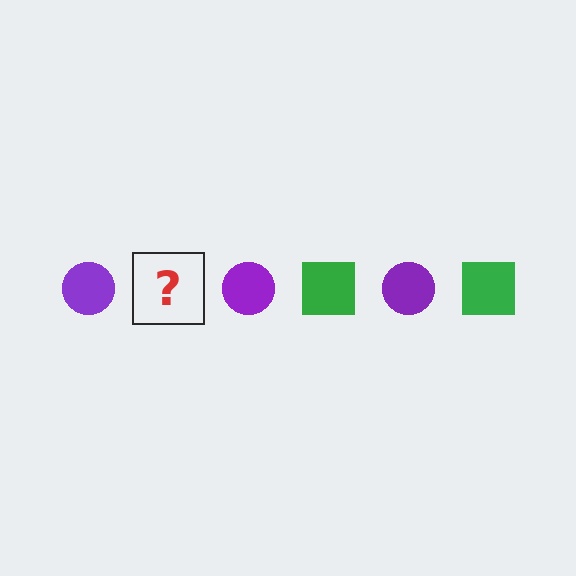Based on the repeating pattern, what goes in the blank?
The blank should be a green square.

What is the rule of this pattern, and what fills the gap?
The rule is that the pattern alternates between purple circle and green square. The gap should be filled with a green square.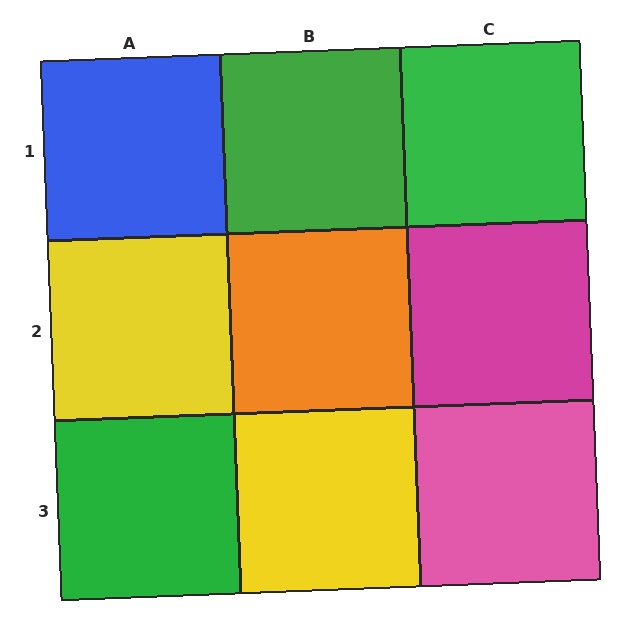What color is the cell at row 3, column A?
Green.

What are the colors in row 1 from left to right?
Blue, green, green.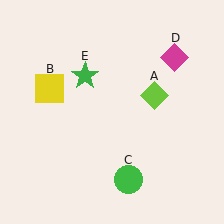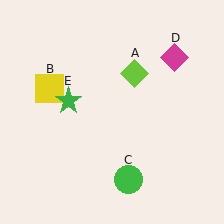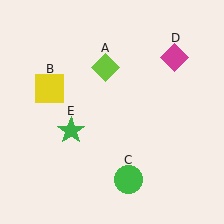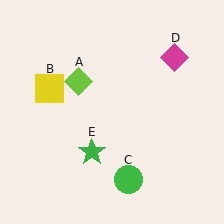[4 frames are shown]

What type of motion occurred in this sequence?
The lime diamond (object A), green star (object E) rotated counterclockwise around the center of the scene.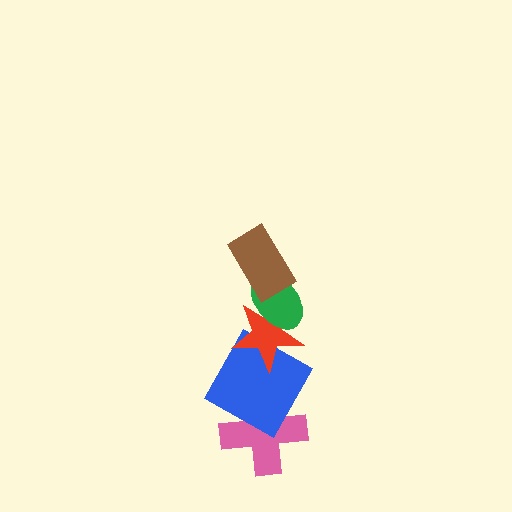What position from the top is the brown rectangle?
The brown rectangle is 1st from the top.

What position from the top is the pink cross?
The pink cross is 5th from the top.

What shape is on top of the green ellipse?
The brown rectangle is on top of the green ellipse.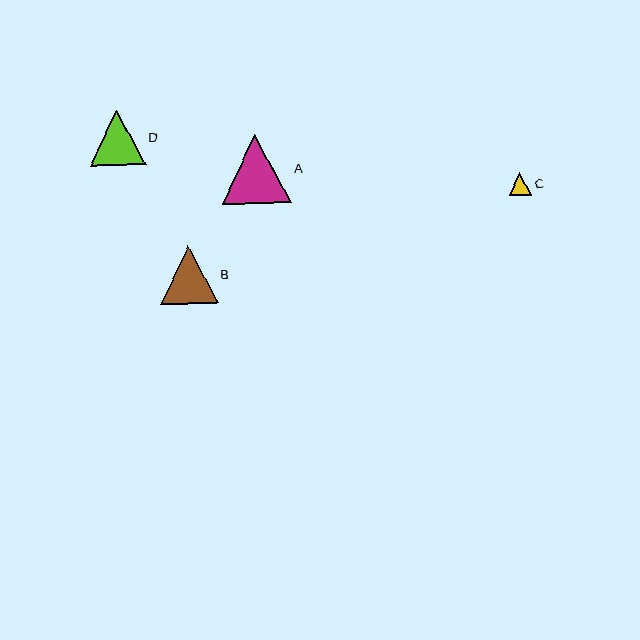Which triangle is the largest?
Triangle A is the largest with a size of approximately 69 pixels.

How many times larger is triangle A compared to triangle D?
Triangle A is approximately 1.2 times the size of triangle D.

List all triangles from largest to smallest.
From largest to smallest: A, B, D, C.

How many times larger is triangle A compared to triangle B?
Triangle A is approximately 1.2 times the size of triangle B.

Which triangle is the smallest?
Triangle C is the smallest with a size of approximately 23 pixels.